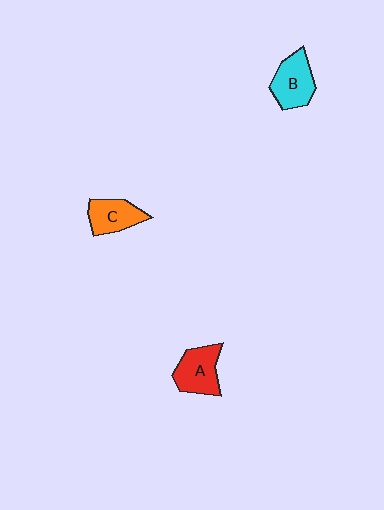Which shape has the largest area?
Shape B (cyan).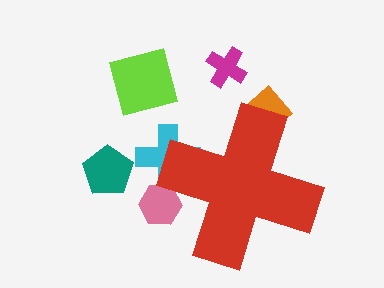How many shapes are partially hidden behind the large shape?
3 shapes are partially hidden.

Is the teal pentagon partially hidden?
No, the teal pentagon is fully visible.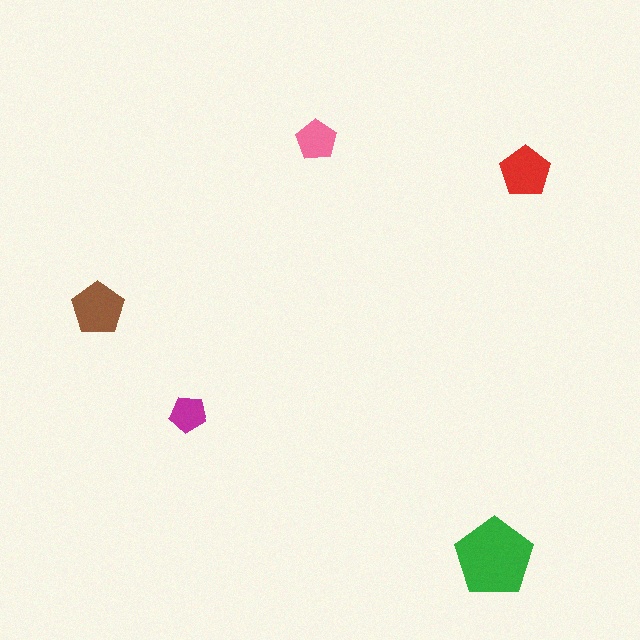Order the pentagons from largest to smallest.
the green one, the brown one, the red one, the pink one, the magenta one.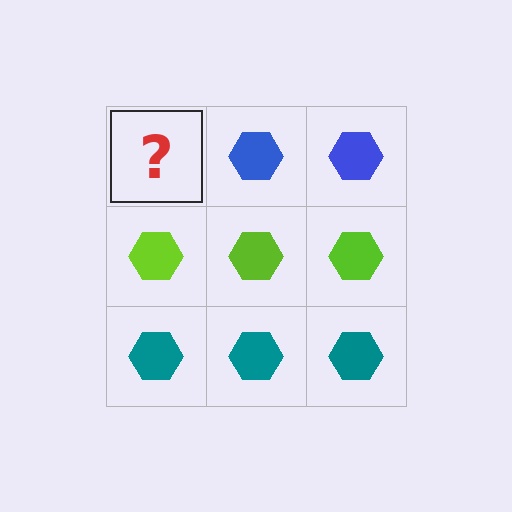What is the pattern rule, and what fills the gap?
The rule is that each row has a consistent color. The gap should be filled with a blue hexagon.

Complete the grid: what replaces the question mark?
The question mark should be replaced with a blue hexagon.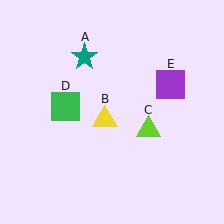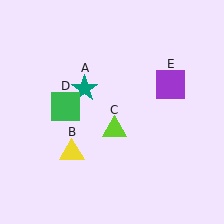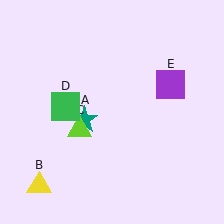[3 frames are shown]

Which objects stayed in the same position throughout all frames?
Green square (object D) and purple square (object E) remained stationary.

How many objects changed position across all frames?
3 objects changed position: teal star (object A), yellow triangle (object B), lime triangle (object C).